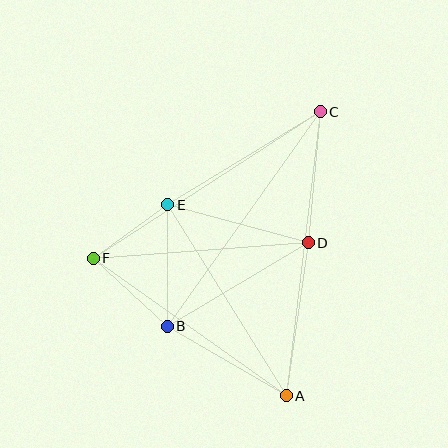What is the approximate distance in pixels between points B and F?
The distance between B and F is approximately 100 pixels.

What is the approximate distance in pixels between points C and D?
The distance between C and D is approximately 132 pixels.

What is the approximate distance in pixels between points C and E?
The distance between C and E is approximately 179 pixels.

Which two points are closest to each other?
Points E and F are closest to each other.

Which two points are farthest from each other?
Points A and C are farthest from each other.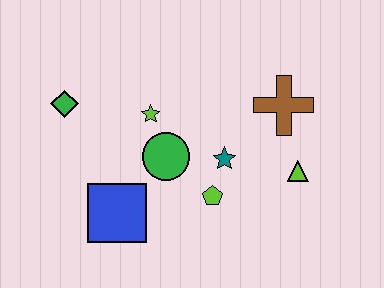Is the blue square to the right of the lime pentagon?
No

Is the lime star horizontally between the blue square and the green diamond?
No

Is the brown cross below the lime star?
No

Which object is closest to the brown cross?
The lime triangle is closest to the brown cross.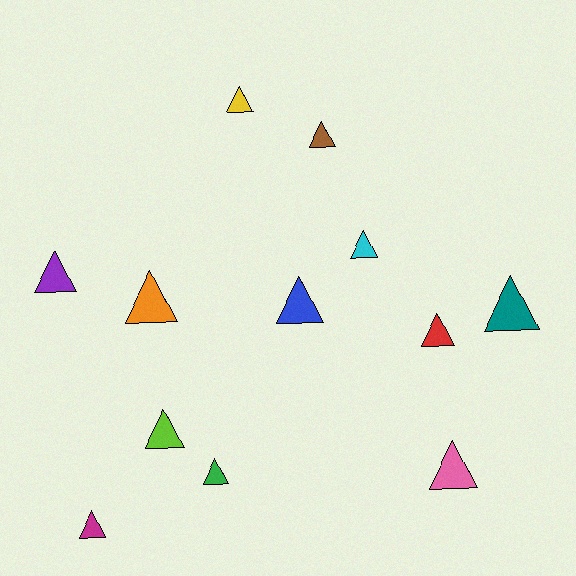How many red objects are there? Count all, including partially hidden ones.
There is 1 red object.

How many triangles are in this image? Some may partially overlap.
There are 12 triangles.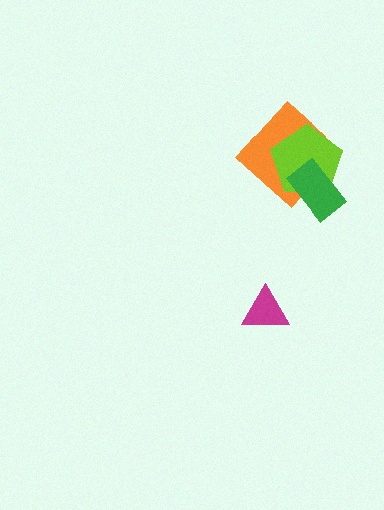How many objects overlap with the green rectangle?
2 objects overlap with the green rectangle.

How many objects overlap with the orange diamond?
2 objects overlap with the orange diamond.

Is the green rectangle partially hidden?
No, no other shape covers it.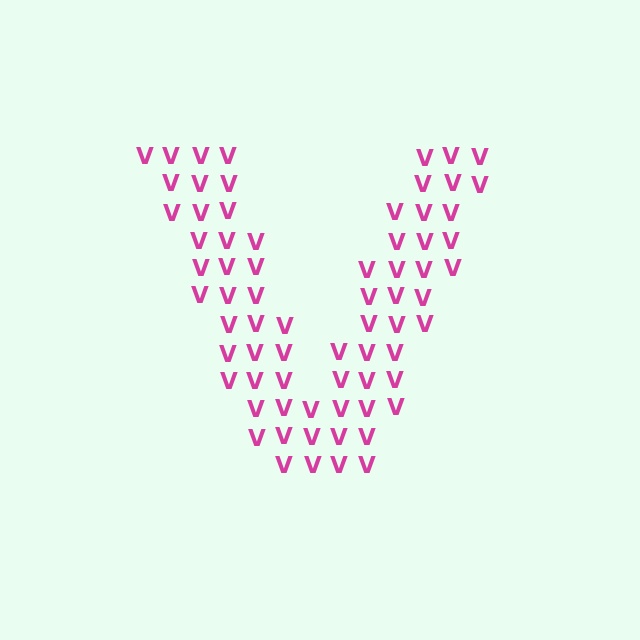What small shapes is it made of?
It is made of small letter V's.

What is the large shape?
The large shape is the letter V.